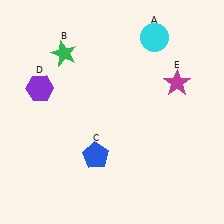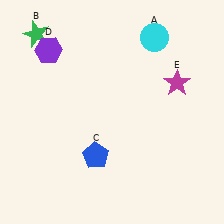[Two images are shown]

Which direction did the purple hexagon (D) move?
The purple hexagon (D) moved up.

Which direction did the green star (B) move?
The green star (B) moved left.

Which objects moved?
The objects that moved are: the green star (B), the purple hexagon (D).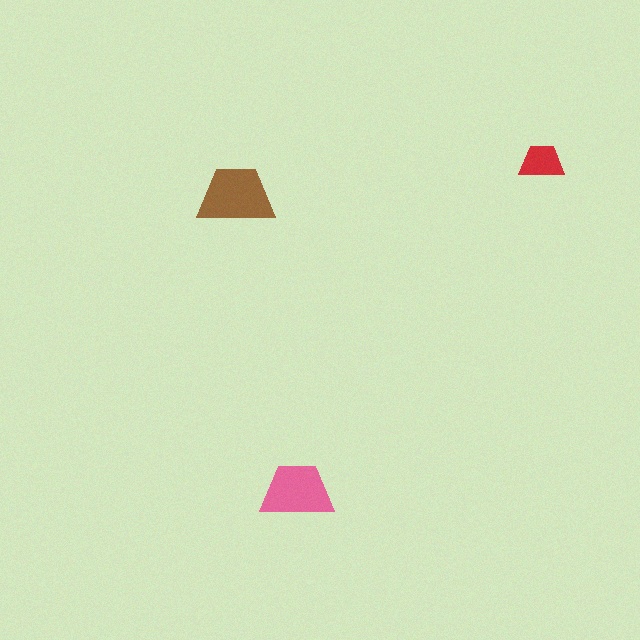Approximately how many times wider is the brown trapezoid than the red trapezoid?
About 1.5 times wider.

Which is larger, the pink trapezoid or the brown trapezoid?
The brown one.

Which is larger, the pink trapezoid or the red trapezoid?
The pink one.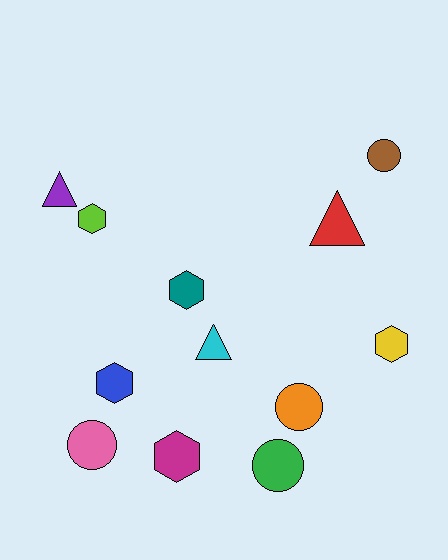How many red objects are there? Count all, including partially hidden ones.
There is 1 red object.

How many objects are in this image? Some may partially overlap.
There are 12 objects.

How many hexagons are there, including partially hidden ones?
There are 5 hexagons.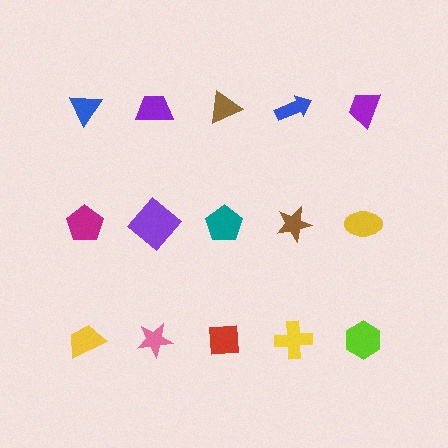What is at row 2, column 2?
A purple diamond.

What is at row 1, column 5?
A purple trapezoid.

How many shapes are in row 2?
5 shapes.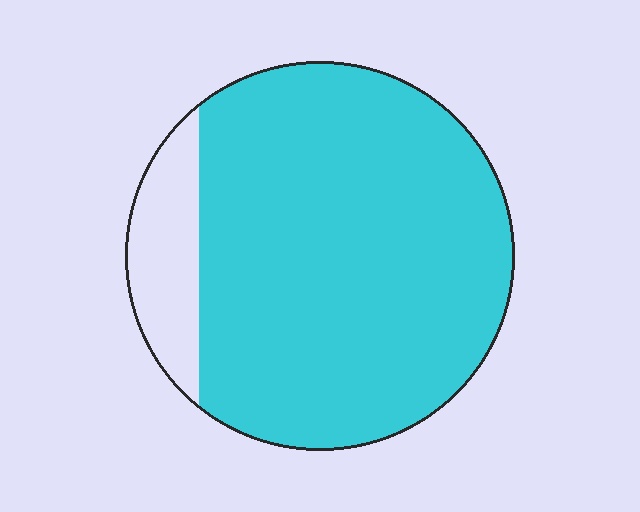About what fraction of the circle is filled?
About seven eighths (7/8).